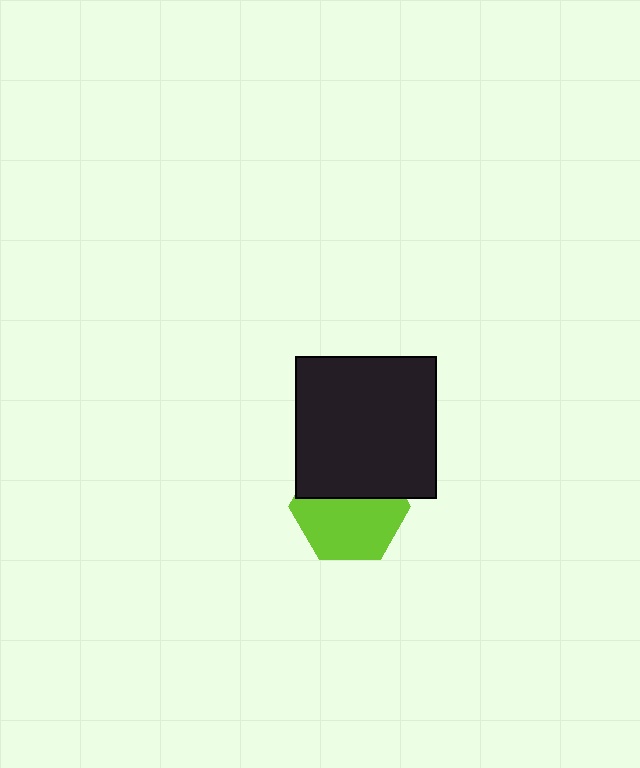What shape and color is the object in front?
The object in front is a black square.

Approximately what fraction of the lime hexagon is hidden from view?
Roughly 41% of the lime hexagon is hidden behind the black square.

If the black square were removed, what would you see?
You would see the complete lime hexagon.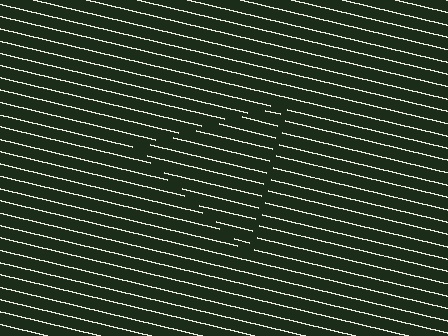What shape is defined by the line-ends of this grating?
An illusory triangle. The interior of the shape contains the same grating, shifted by half a period — the contour is defined by the phase discontinuity where line-ends from the inner and outer gratings abut.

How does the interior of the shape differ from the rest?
The interior of the shape contains the same grating, shifted by half a period — the contour is defined by the phase discontinuity where line-ends from the inner and outer gratings abut.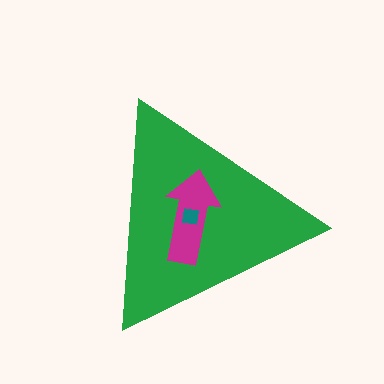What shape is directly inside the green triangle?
The magenta arrow.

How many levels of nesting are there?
3.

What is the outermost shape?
The green triangle.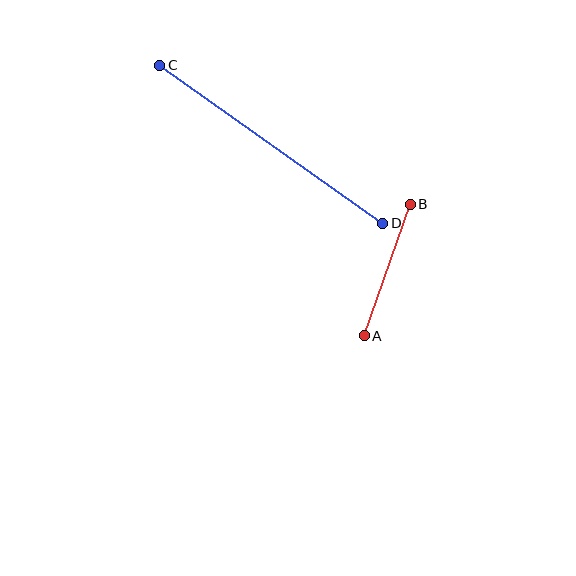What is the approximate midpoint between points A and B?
The midpoint is at approximately (387, 270) pixels.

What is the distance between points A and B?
The distance is approximately 139 pixels.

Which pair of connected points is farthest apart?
Points C and D are farthest apart.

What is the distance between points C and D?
The distance is approximately 273 pixels.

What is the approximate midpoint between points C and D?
The midpoint is at approximately (271, 144) pixels.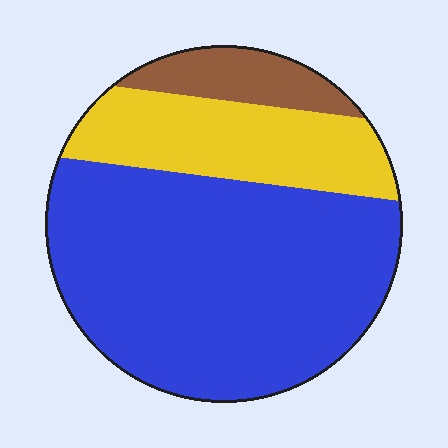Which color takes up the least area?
Brown, at roughly 10%.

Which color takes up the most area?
Blue, at roughly 65%.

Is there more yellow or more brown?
Yellow.